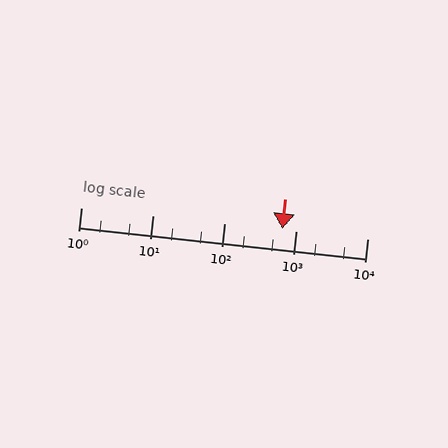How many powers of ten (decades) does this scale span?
The scale spans 4 decades, from 1 to 10000.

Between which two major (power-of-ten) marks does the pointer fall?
The pointer is between 100 and 1000.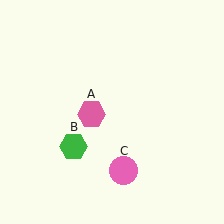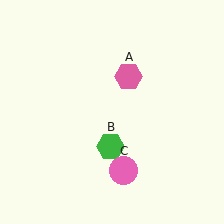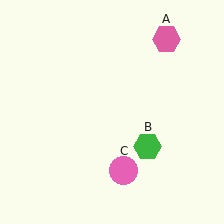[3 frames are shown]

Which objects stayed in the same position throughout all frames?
Pink circle (object C) remained stationary.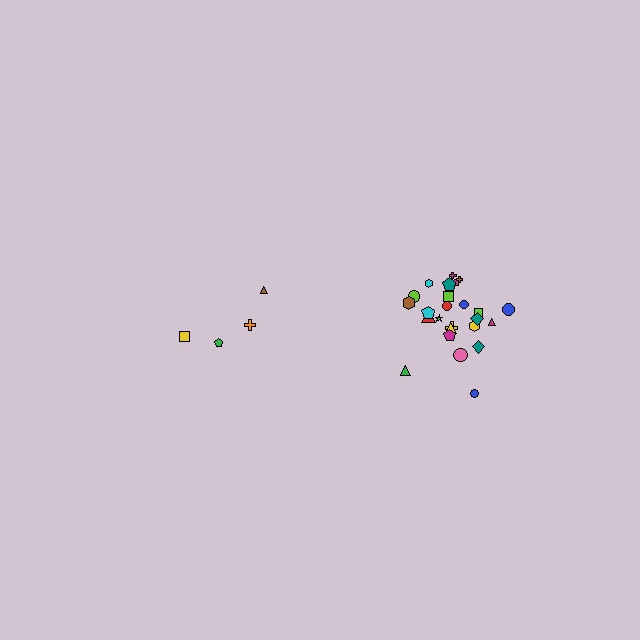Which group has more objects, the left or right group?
The right group.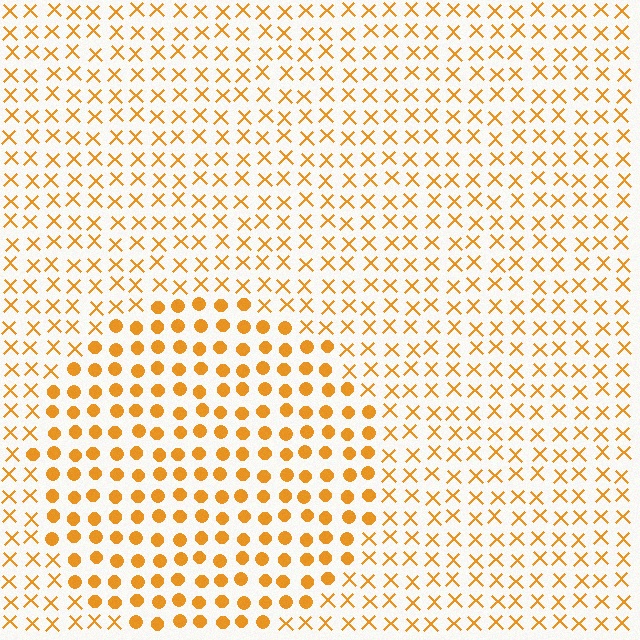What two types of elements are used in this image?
The image uses circles inside the circle region and X marks outside it.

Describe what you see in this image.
The image is filled with small orange elements arranged in a uniform grid. A circle-shaped region contains circles, while the surrounding area contains X marks. The boundary is defined purely by the change in element shape.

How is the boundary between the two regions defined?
The boundary is defined by a change in element shape: circles inside vs. X marks outside. All elements share the same color and spacing.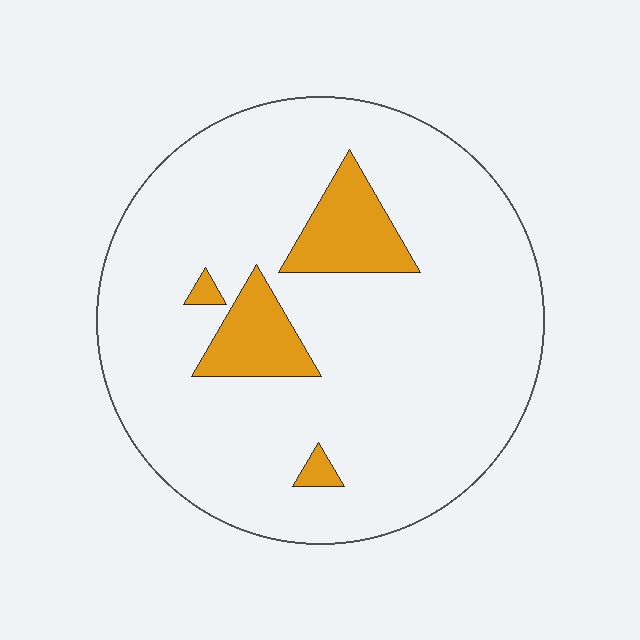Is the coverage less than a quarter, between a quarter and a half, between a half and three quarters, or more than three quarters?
Less than a quarter.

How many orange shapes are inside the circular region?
4.